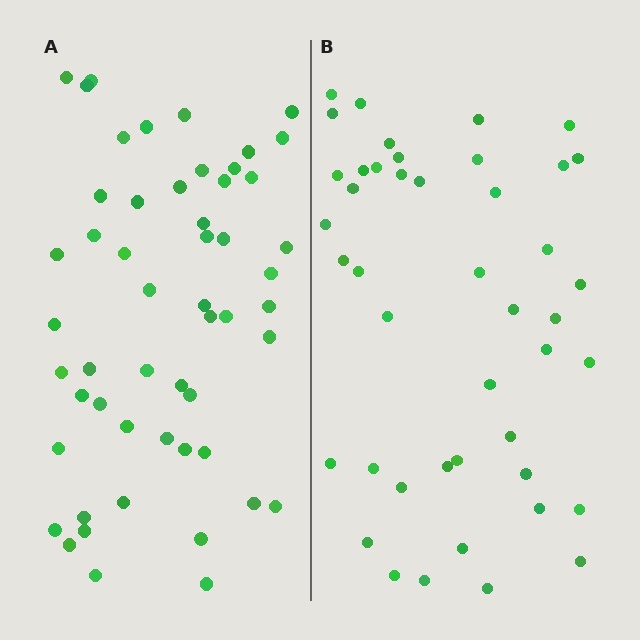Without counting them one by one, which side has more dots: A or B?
Region A (the left region) has more dots.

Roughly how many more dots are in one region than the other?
Region A has roughly 8 or so more dots than region B.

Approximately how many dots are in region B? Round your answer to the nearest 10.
About 40 dots. (The exact count is 44, which rounds to 40.)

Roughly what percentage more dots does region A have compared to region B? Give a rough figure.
About 20% more.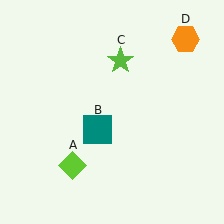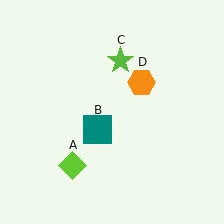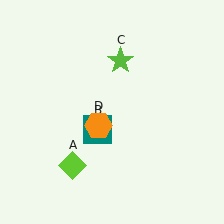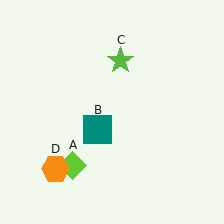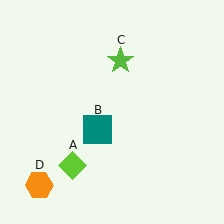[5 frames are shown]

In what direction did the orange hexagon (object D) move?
The orange hexagon (object D) moved down and to the left.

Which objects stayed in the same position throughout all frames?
Lime diamond (object A) and teal square (object B) and lime star (object C) remained stationary.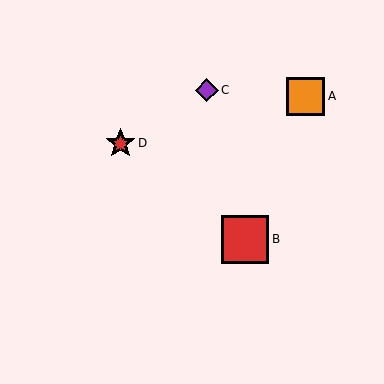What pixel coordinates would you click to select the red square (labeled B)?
Click at (245, 239) to select the red square B.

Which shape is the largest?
The red square (labeled B) is the largest.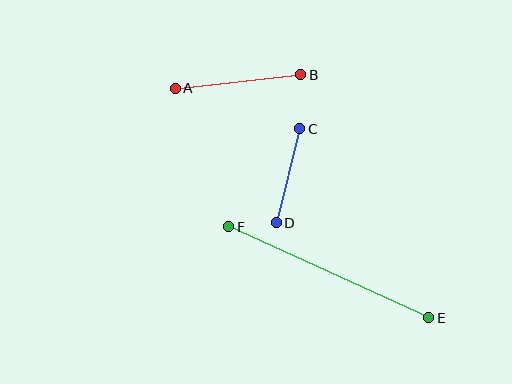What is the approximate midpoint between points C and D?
The midpoint is at approximately (288, 176) pixels.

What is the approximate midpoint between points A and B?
The midpoint is at approximately (238, 82) pixels.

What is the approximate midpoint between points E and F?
The midpoint is at approximately (329, 272) pixels.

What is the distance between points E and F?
The distance is approximately 220 pixels.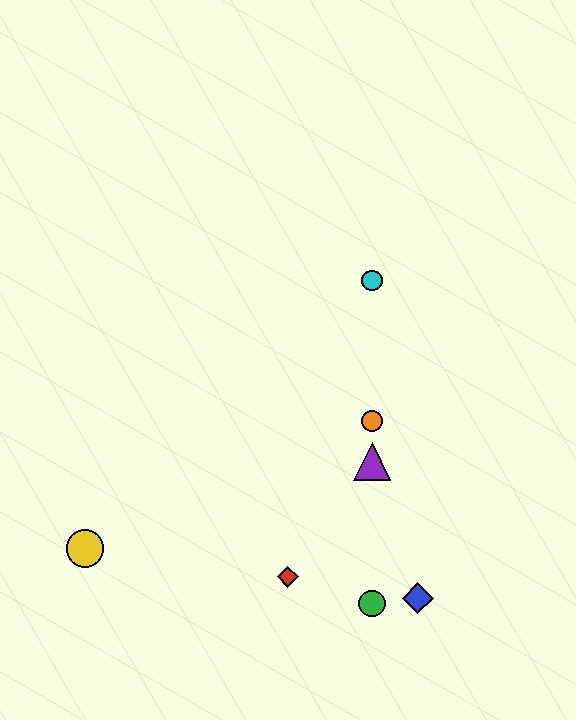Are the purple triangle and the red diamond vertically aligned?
No, the purple triangle is at x≈372 and the red diamond is at x≈288.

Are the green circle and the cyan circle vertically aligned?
Yes, both are at x≈372.